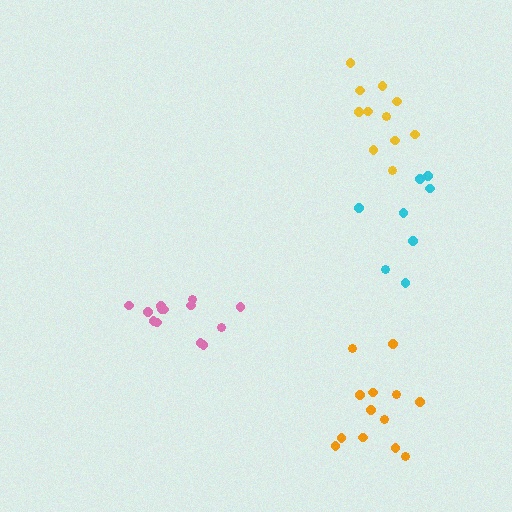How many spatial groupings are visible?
There are 4 spatial groupings.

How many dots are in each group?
Group 1: 13 dots, Group 2: 11 dots, Group 3: 8 dots, Group 4: 13 dots (45 total).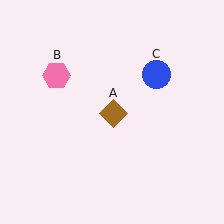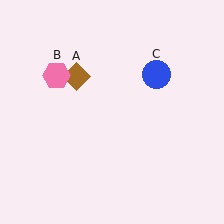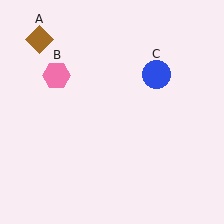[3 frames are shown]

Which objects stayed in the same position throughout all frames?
Pink hexagon (object B) and blue circle (object C) remained stationary.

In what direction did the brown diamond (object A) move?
The brown diamond (object A) moved up and to the left.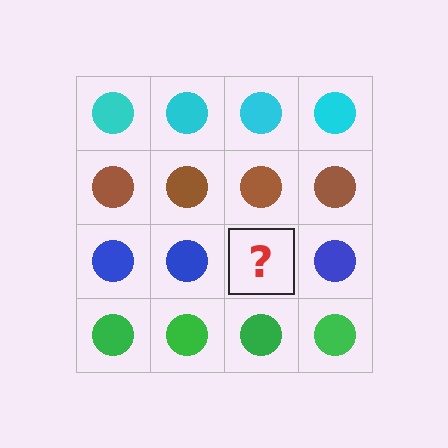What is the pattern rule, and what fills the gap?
The rule is that each row has a consistent color. The gap should be filled with a blue circle.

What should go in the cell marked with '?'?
The missing cell should contain a blue circle.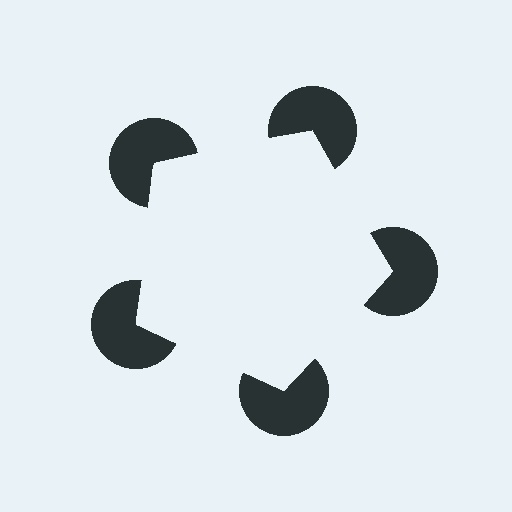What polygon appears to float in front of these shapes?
An illusory pentagon — its edges are inferred from the aligned wedge cuts in the pac-man discs, not physically drawn.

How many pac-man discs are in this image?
There are 5 — one at each vertex of the illusory pentagon.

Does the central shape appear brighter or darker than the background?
It typically appears slightly brighter than the background, even though no actual brightness change is drawn.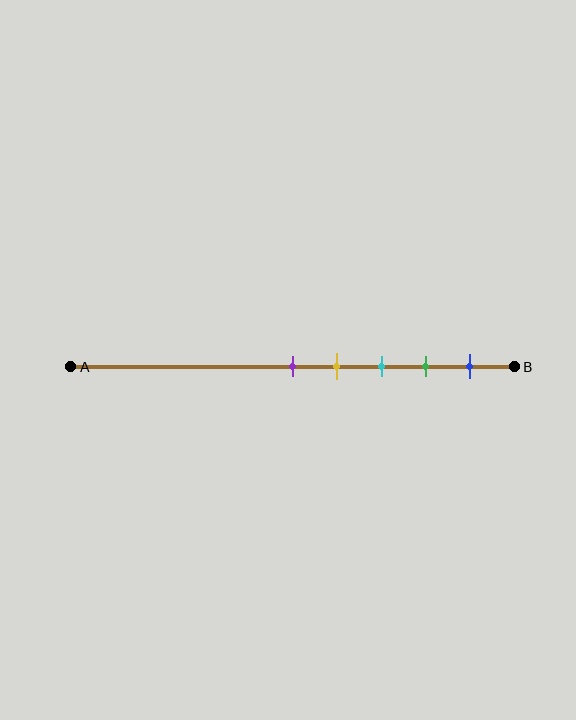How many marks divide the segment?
There are 5 marks dividing the segment.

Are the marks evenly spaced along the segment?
Yes, the marks are approximately evenly spaced.